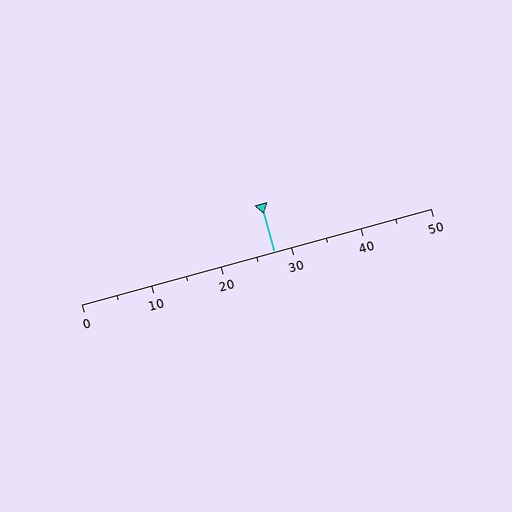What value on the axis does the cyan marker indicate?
The marker indicates approximately 27.5.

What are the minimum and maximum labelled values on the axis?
The axis runs from 0 to 50.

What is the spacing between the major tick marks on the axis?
The major ticks are spaced 10 apart.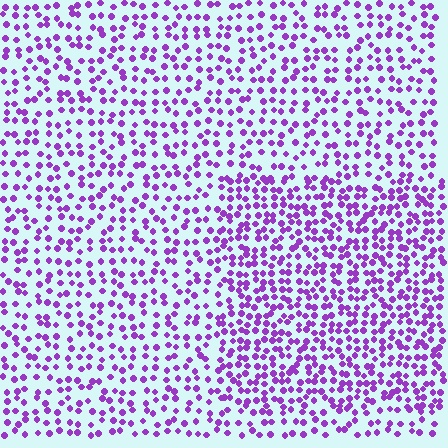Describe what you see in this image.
The image contains small purple elements arranged at two different densities. A rectangle-shaped region is visible where the elements are more densely packed than the surrounding area.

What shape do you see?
I see a rectangle.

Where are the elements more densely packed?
The elements are more densely packed inside the rectangle boundary.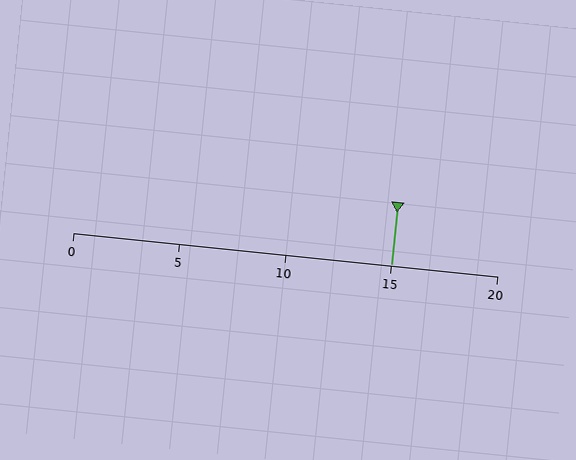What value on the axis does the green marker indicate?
The marker indicates approximately 15.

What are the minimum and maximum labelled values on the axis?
The axis runs from 0 to 20.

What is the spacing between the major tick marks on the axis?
The major ticks are spaced 5 apart.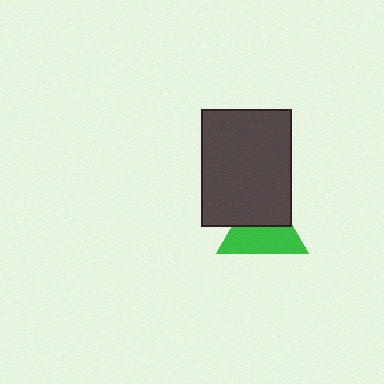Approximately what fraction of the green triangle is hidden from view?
Roughly 45% of the green triangle is hidden behind the dark gray rectangle.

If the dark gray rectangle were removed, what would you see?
You would see the complete green triangle.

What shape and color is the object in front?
The object in front is a dark gray rectangle.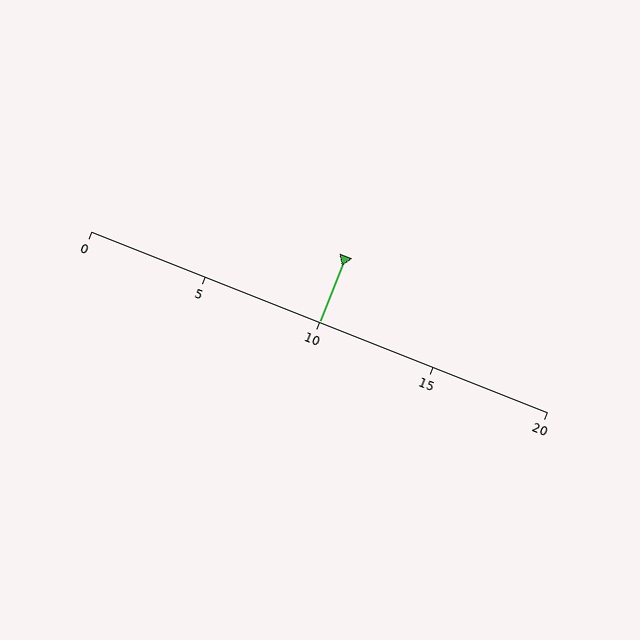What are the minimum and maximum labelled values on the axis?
The axis runs from 0 to 20.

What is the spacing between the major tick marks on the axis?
The major ticks are spaced 5 apart.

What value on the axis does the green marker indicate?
The marker indicates approximately 10.